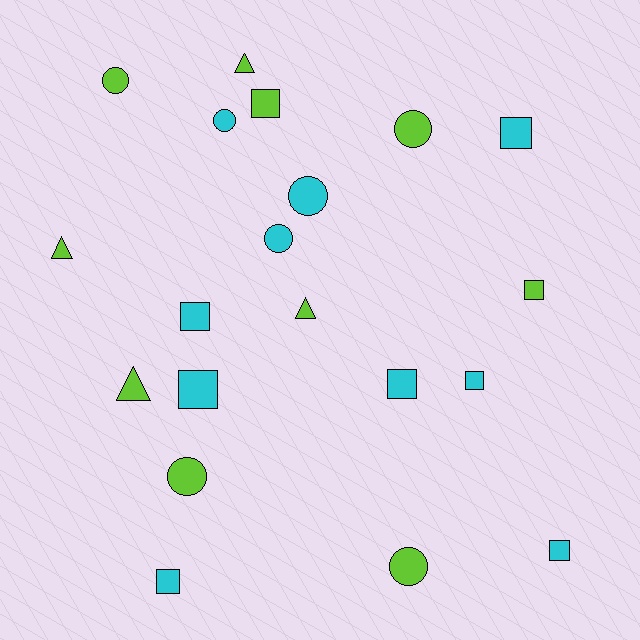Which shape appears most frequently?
Square, with 9 objects.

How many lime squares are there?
There are 2 lime squares.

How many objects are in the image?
There are 20 objects.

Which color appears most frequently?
Cyan, with 10 objects.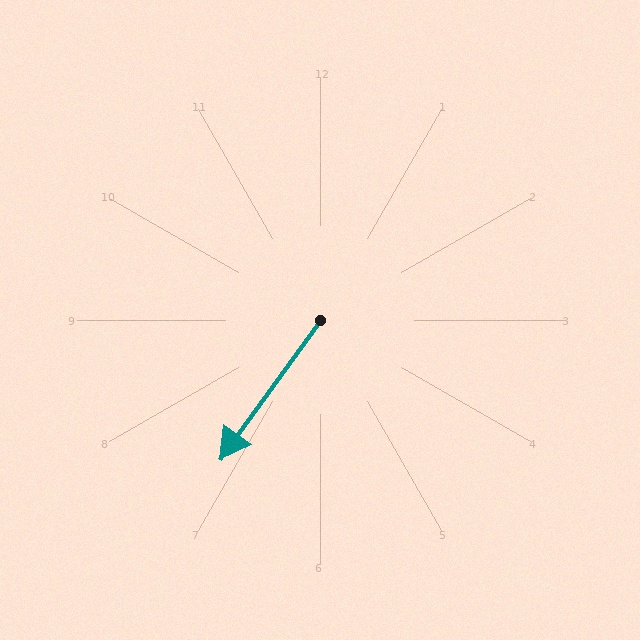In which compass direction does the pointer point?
Southwest.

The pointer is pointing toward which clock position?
Roughly 7 o'clock.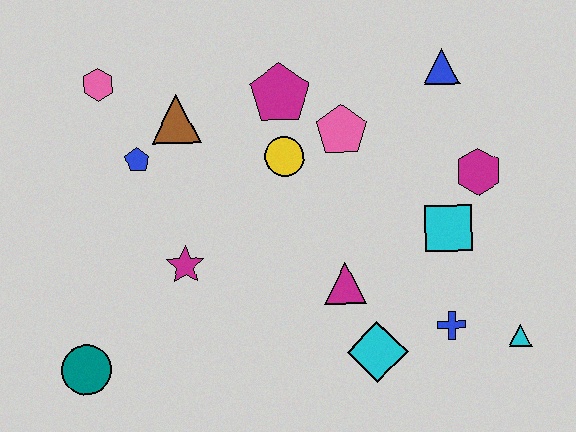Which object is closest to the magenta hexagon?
The cyan square is closest to the magenta hexagon.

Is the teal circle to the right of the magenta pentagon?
No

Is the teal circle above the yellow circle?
No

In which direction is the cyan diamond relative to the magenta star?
The cyan diamond is to the right of the magenta star.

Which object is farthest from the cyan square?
The teal circle is farthest from the cyan square.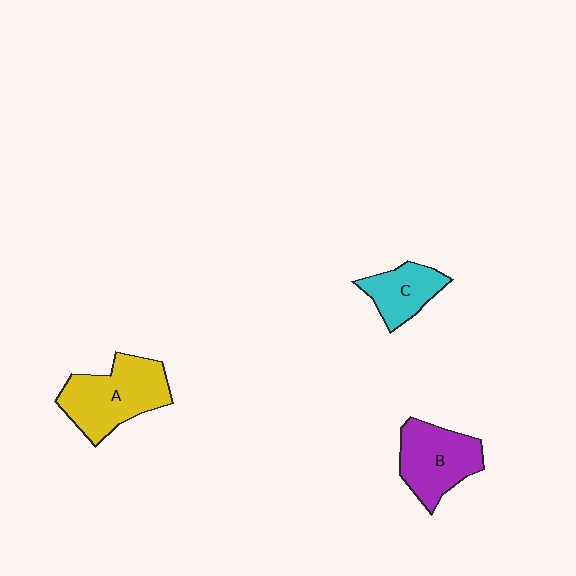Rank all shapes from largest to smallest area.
From largest to smallest: A (yellow), B (purple), C (cyan).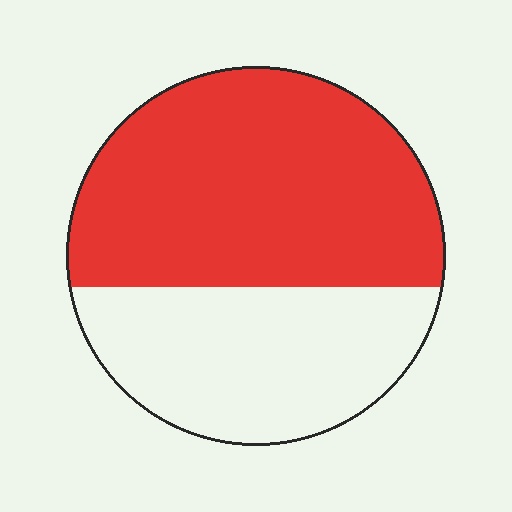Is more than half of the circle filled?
Yes.